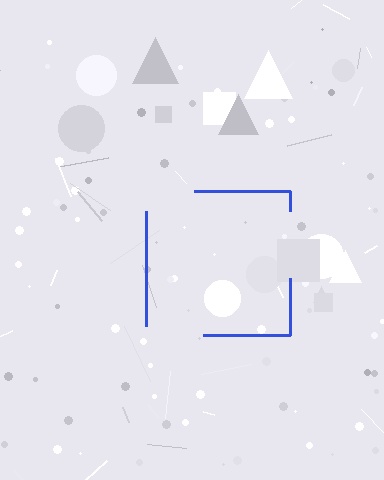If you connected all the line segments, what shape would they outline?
They would outline a square.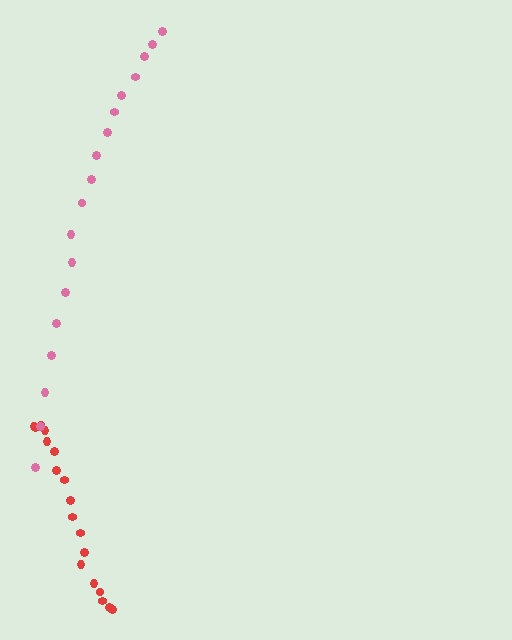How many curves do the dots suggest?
There are 2 distinct paths.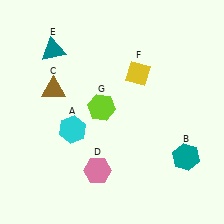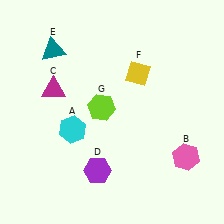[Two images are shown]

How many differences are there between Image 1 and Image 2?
There are 3 differences between the two images.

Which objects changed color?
B changed from teal to pink. C changed from brown to magenta. D changed from pink to purple.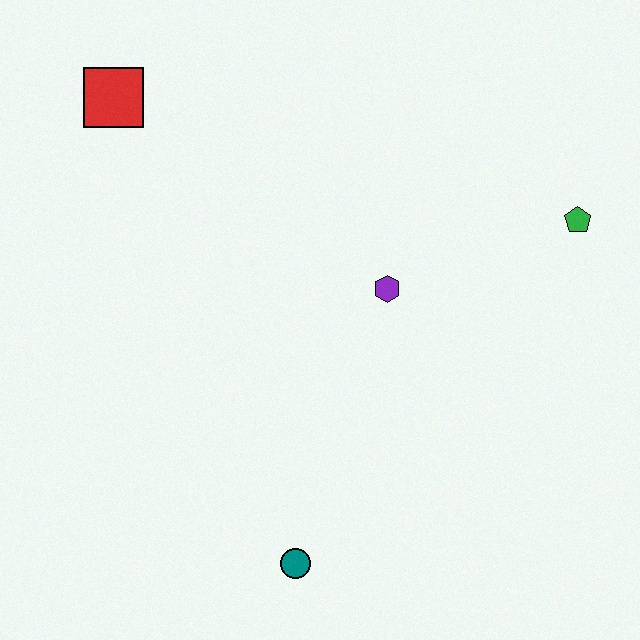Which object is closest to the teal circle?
The purple hexagon is closest to the teal circle.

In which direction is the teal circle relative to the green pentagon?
The teal circle is below the green pentagon.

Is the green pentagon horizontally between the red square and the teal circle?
No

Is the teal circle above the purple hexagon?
No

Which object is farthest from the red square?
The teal circle is farthest from the red square.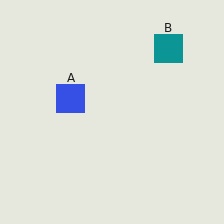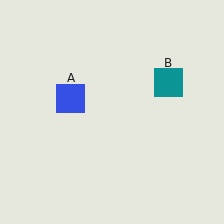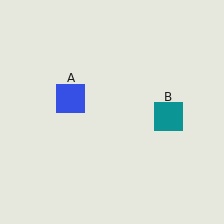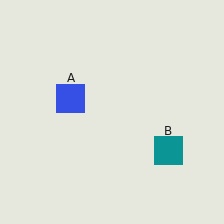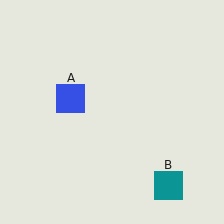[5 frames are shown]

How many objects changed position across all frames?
1 object changed position: teal square (object B).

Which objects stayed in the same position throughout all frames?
Blue square (object A) remained stationary.